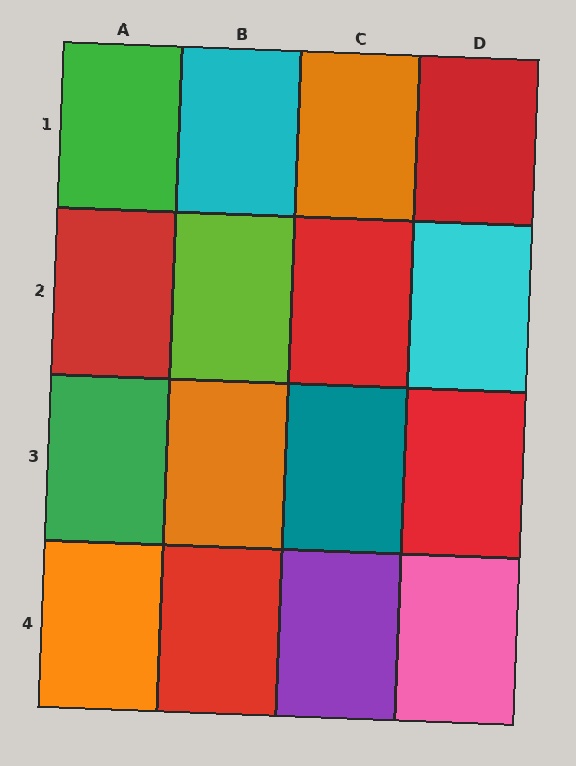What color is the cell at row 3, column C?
Teal.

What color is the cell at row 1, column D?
Red.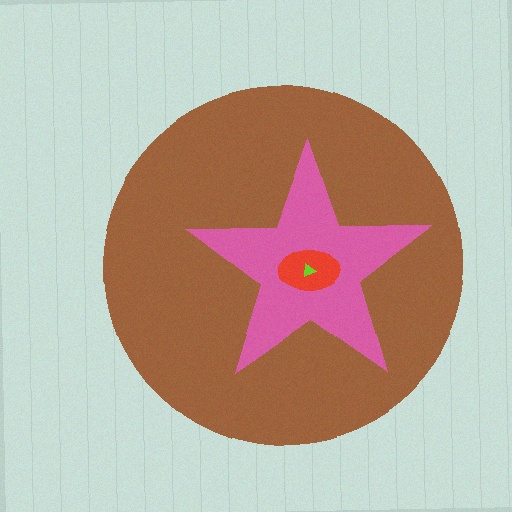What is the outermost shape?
The brown circle.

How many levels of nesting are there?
4.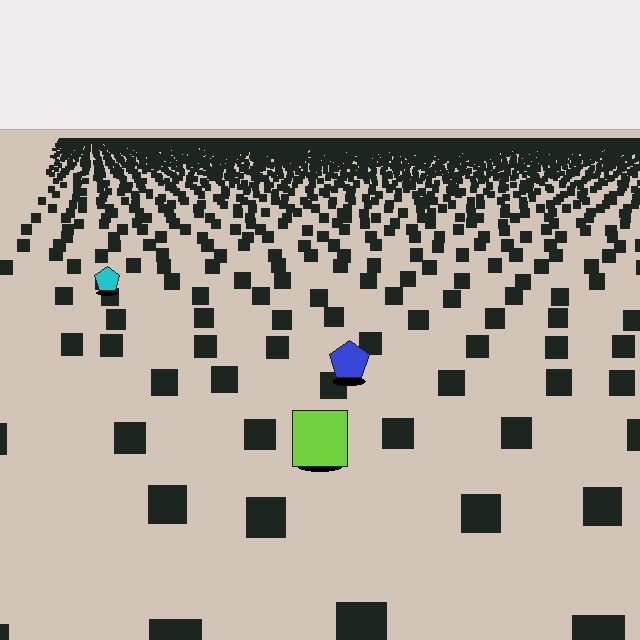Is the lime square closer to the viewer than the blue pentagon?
Yes. The lime square is closer — you can tell from the texture gradient: the ground texture is coarser near it.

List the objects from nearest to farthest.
From nearest to farthest: the lime square, the blue pentagon, the cyan pentagon.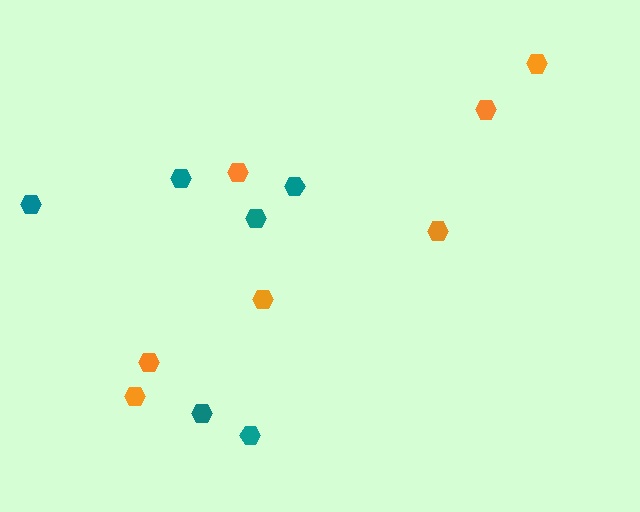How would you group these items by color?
There are 2 groups: one group of orange hexagons (7) and one group of teal hexagons (6).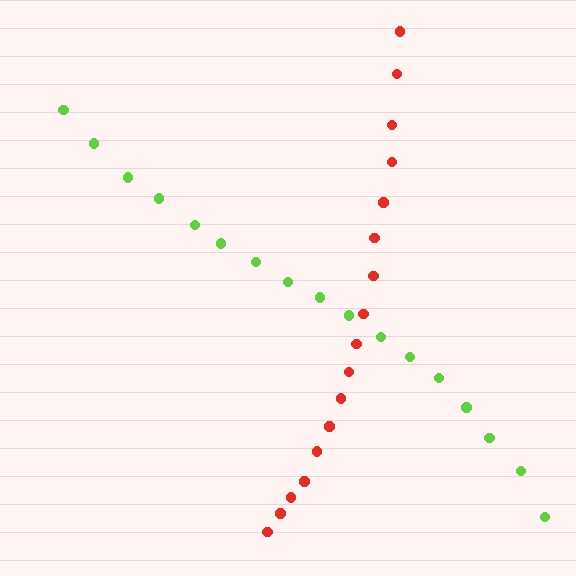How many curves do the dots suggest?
There are 2 distinct paths.